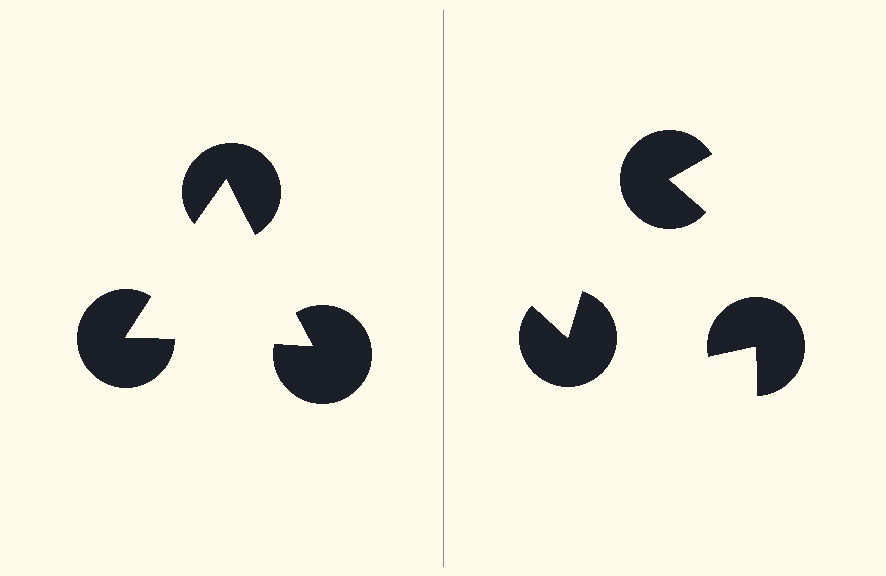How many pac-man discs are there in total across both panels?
6 — 3 on each side.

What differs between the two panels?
The pac-man discs are positioned identically on both sides; only the wedge orientations differ. On the left they align to a triangle; on the right they are misaligned.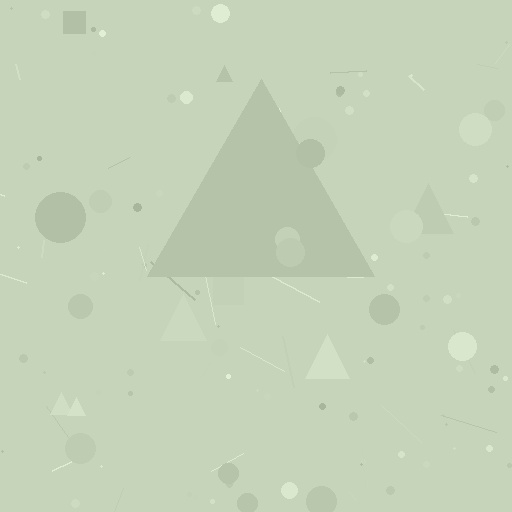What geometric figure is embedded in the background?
A triangle is embedded in the background.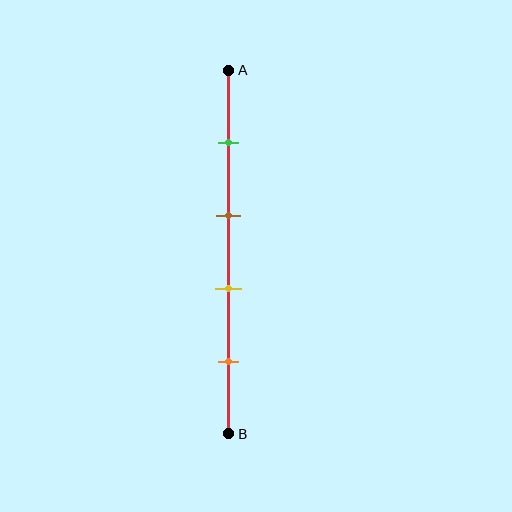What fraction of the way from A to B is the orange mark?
The orange mark is approximately 80% (0.8) of the way from A to B.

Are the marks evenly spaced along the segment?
Yes, the marks are approximately evenly spaced.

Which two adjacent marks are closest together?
The brown and yellow marks are the closest adjacent pair.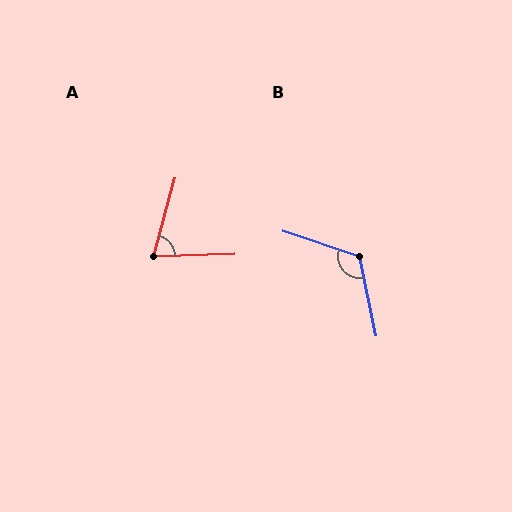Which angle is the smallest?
A, at approximately 73 degrees.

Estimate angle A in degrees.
Approximately 73 degrees.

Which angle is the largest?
B, at approximately 120 degrees.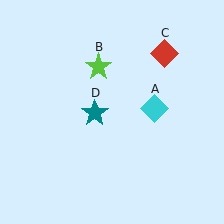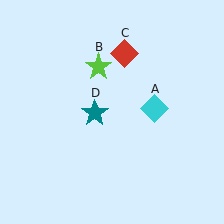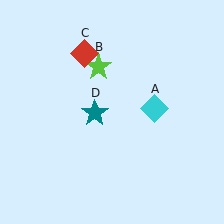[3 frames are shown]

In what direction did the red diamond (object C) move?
The red diamond (object C) moved left.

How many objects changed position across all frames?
1 object changed position: red diamond (object C).